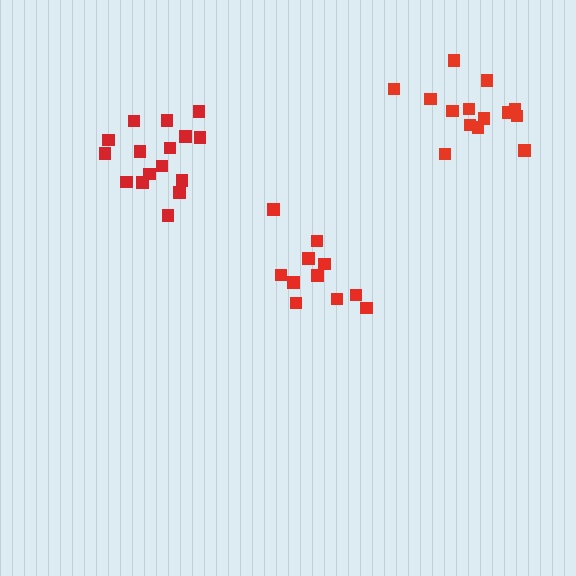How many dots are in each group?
Group 1: 11 dots, Group 2: 14 dots, Group 3: 16 dots (41 total).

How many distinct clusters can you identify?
There are 3 distinct clusters.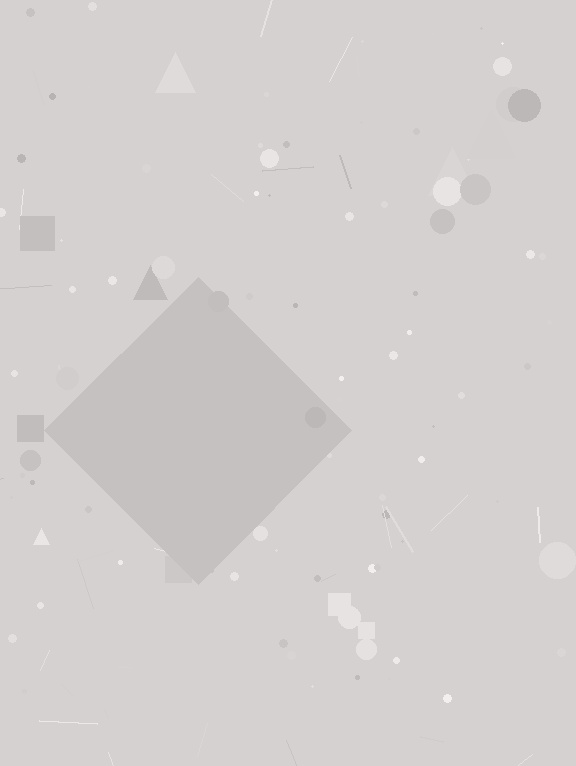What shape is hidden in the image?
A diamond is hidden in the image.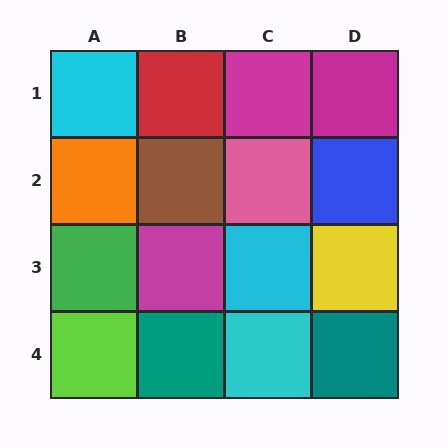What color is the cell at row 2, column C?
Pink.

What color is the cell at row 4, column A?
Lime.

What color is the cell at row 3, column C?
Cyan.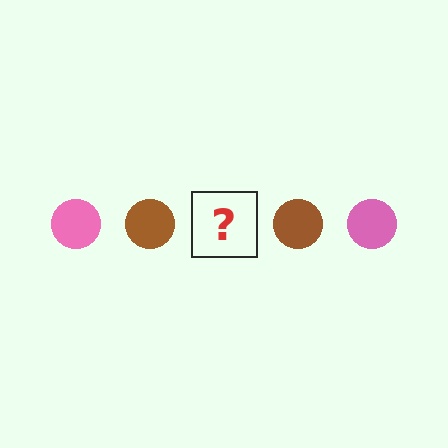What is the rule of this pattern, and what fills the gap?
The rule is that the pattern cycles through pink, brown circles. The gap should be filled with a pink circle.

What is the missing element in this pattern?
The missing element is a pink circle.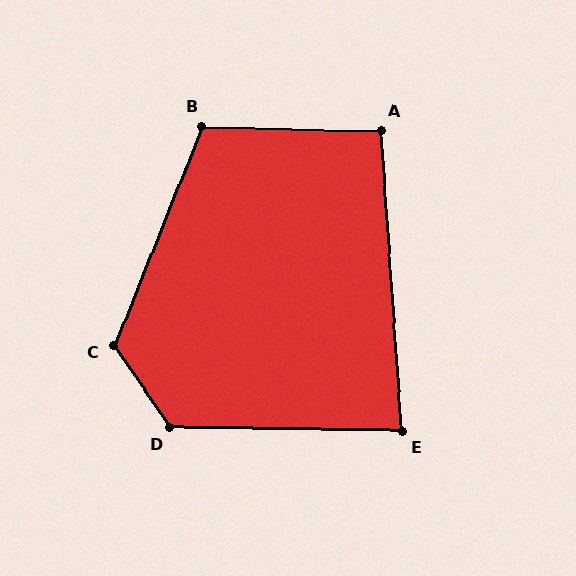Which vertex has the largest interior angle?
D, at approximately 125 degrees.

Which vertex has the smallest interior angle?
E, at approximately 85 degrees.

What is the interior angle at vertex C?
Approximately 124 degrees (obtuse).